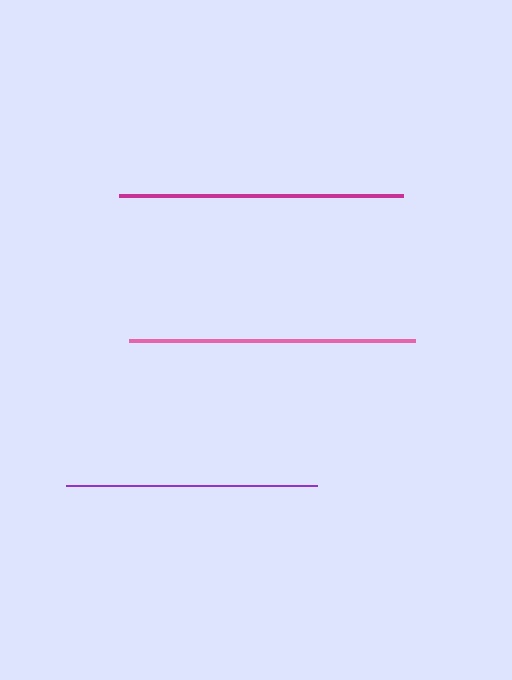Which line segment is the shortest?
The purple line is the shortest at approximately 251 pixels.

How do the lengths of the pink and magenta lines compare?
The pink and magenta lines are approximately the same length.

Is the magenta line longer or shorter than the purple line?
The magenta line is longer than the purple line.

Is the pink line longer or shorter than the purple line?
The pink line is longer than the purple line.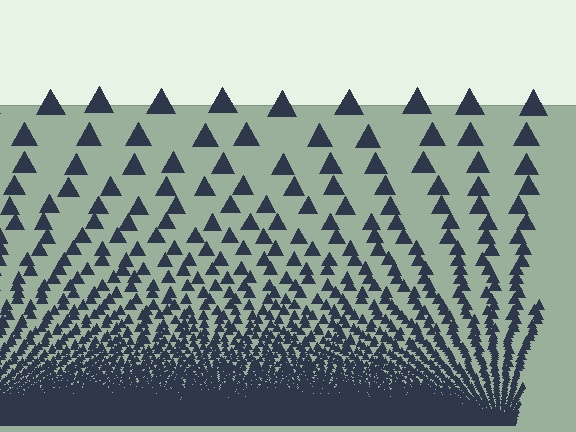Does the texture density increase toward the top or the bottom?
Density increases toward the bottom.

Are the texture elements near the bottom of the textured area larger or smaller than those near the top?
Smaller. The gradient is inverted — elements near the bottom are smaller and denser.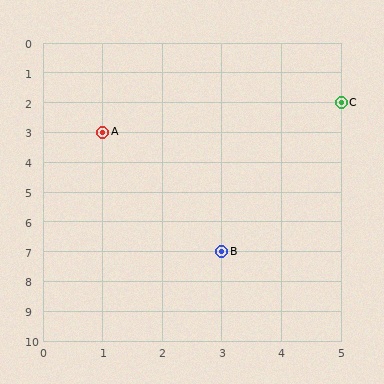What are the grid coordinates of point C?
Point C is at grid coordinates (5, 2).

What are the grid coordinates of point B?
Point B is at grid coordinates (3, 7).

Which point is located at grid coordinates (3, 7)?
Point B is at (3, 7).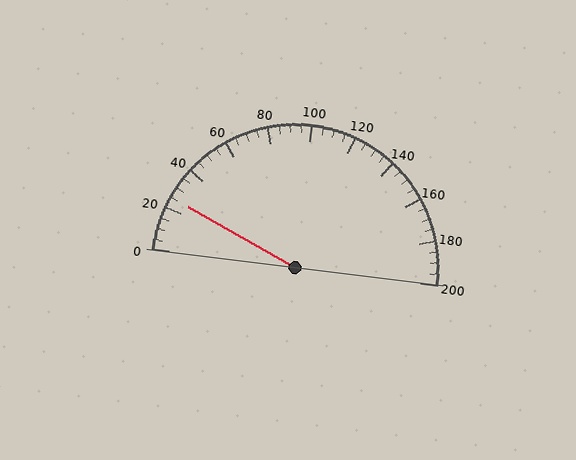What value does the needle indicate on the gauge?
The needle indicates approximately 25.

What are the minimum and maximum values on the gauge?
The gauge ranges from 0 to 200.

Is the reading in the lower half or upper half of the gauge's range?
The reading is in the lower half of the range (0 to 200).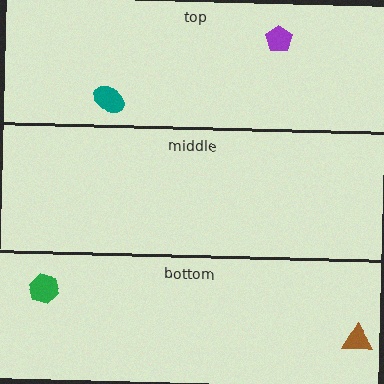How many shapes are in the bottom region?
2.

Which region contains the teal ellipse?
The top region.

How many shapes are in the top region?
2.